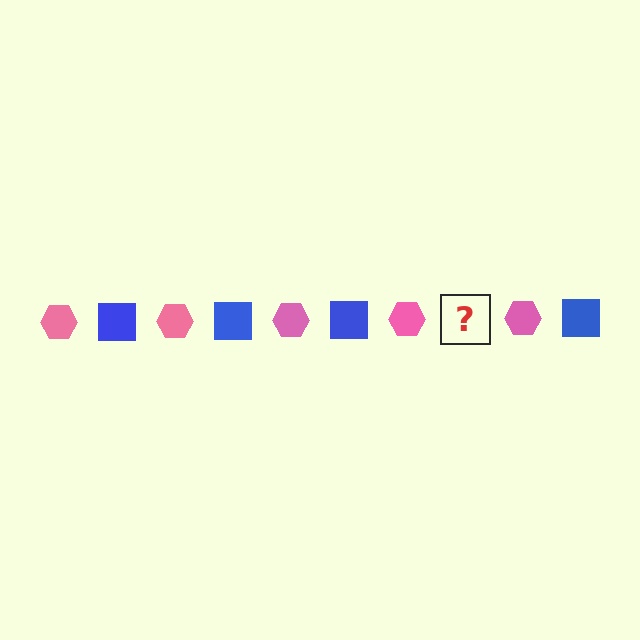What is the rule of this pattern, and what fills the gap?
The rule is that the pattern alternates between pink hexagon and blue square. The gap should be filled with a blue square.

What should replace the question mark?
The question mark should be replaced with a blue square.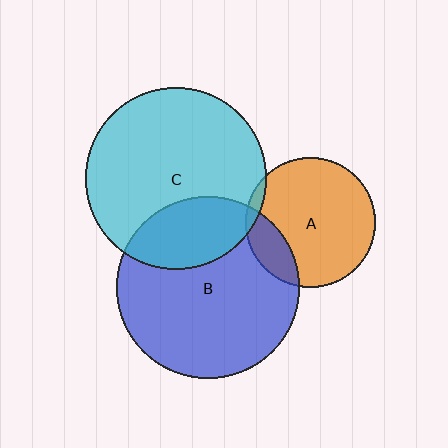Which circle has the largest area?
Circle B (blue).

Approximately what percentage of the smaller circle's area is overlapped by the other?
Approximately 15%.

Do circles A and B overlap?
Yes.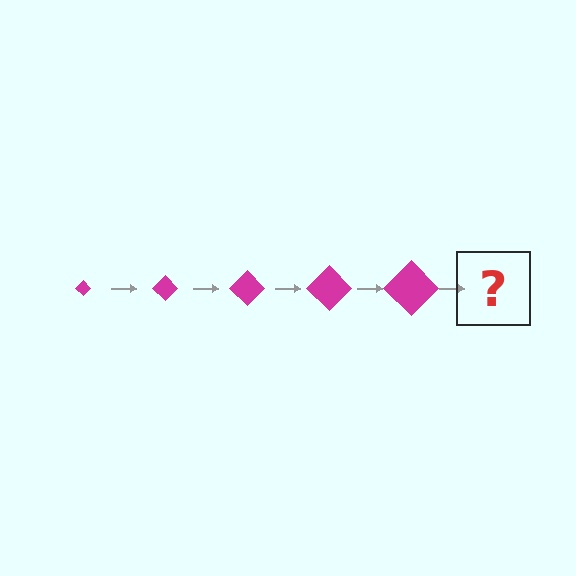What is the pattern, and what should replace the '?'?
The pattern is that the diamond gets progressively larger each step. The '?' should be a magenta diamond, larger than the previous one.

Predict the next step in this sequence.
The next step is a magenta diamond, larger than the previous one.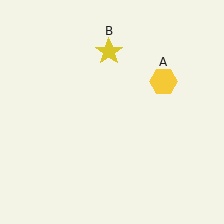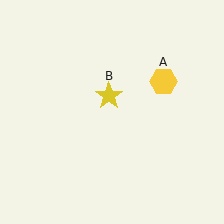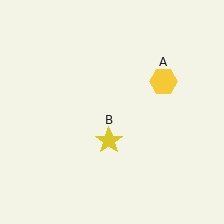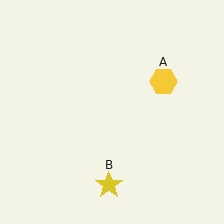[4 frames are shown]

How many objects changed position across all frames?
1 object changed position: yellow star (object B).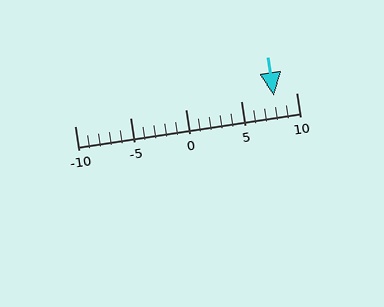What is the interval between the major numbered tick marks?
The major tick marks are spaced 5 units apart.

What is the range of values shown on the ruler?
The ruler shows values from -10 to 10.